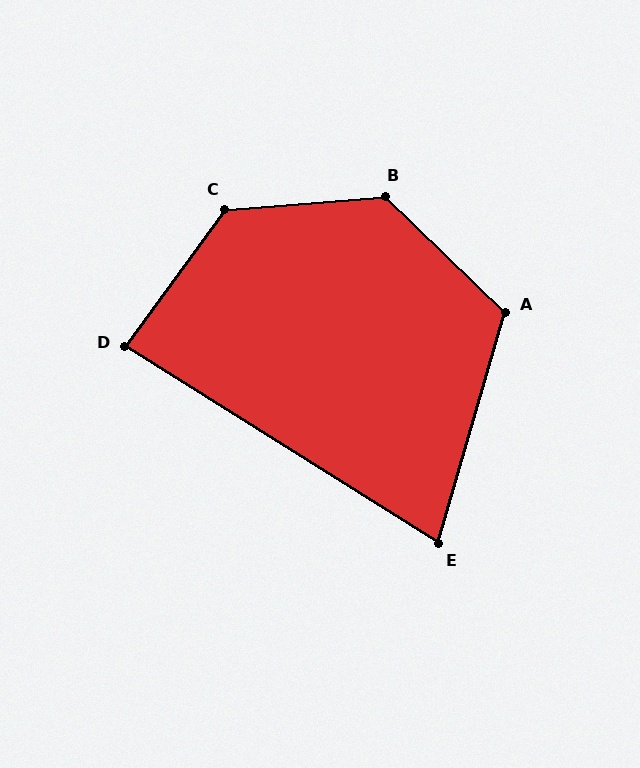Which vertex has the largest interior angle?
B, at approximately 131 degrees.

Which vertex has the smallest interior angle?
E, at approximately 74 degrees.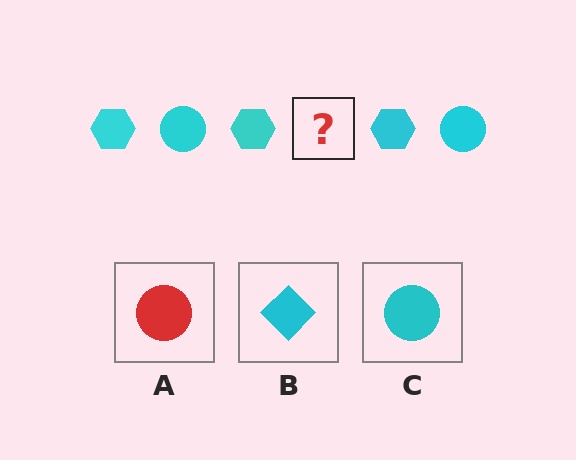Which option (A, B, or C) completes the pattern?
C.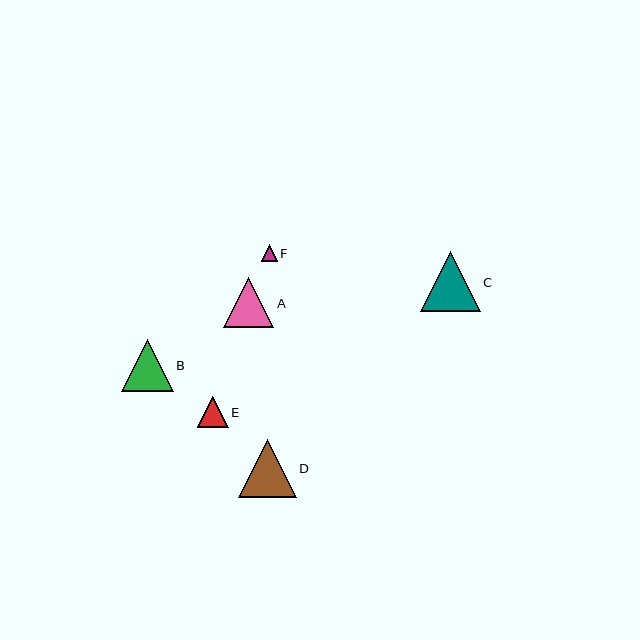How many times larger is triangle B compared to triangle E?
Triangle B is approximately 1.7 times the size of triangle E.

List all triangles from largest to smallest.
From largest to smallest: C, D, B, A, E, F.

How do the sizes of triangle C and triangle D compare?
Triangle C and triangle D are approximately the same size.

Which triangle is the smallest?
Triangle F is the smallest with a size of approximately 16 pixels.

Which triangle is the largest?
Triangle C is the largest with a size of approximately 60 pixels.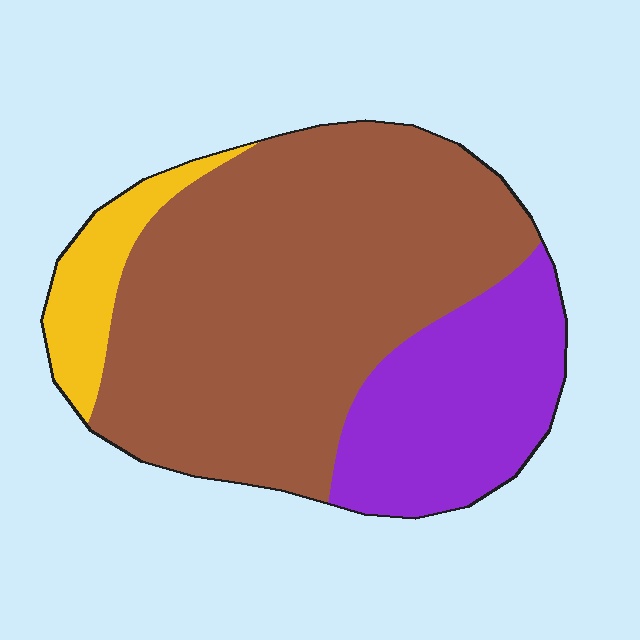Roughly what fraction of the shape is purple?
Purple takes up about one quarter (1/4) of the shape.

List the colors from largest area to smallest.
From largest to smallest: brown, purple, yellow.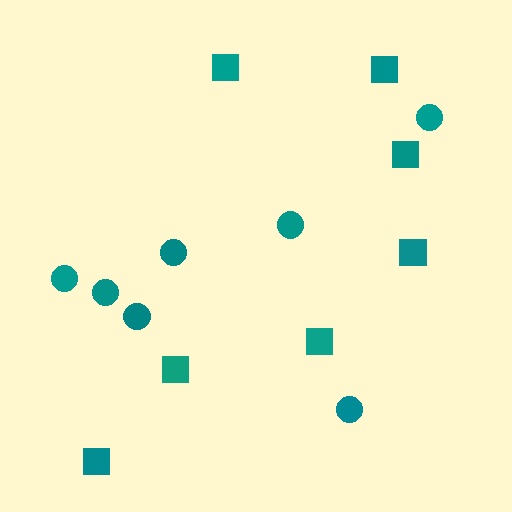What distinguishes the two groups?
There are 2 groups: one group of squares (7) and one group of circles (7).